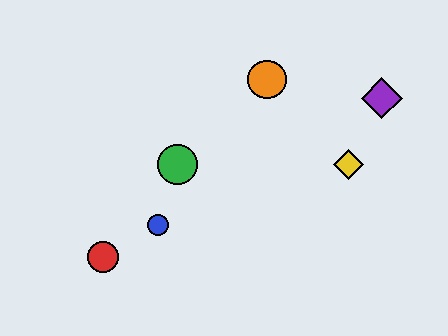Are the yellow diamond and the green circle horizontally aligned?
Yes, both are at y≈164.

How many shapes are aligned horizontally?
2 shapes (the green circle, the yellow diamond) are aligned horizontally.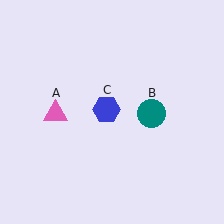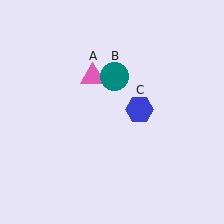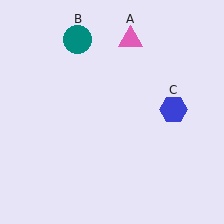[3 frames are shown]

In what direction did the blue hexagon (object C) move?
The blue hexagon (object C) moved right.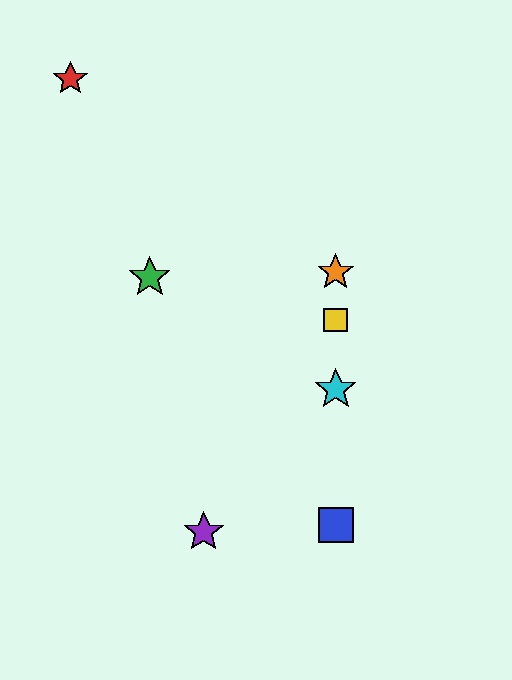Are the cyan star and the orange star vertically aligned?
Yes, both are at x≈336.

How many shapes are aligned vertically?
4 shapes (the blue square, the yellow square, the orange star, the cyan star) are aligned vertically.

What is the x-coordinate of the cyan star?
The cyan star is at x≈336.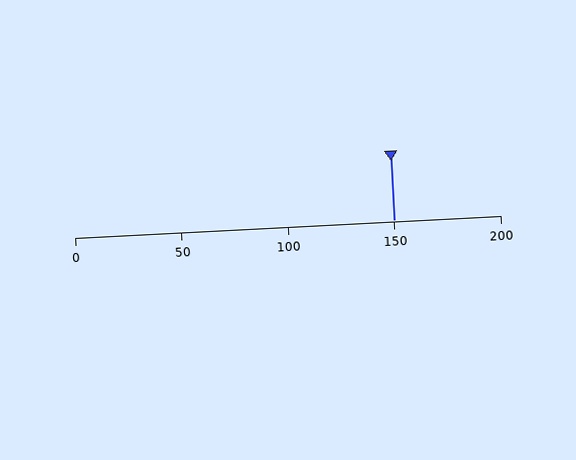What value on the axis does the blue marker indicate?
The marker indicates approximately 150.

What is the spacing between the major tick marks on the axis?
The major ticks are spaced 50 apart.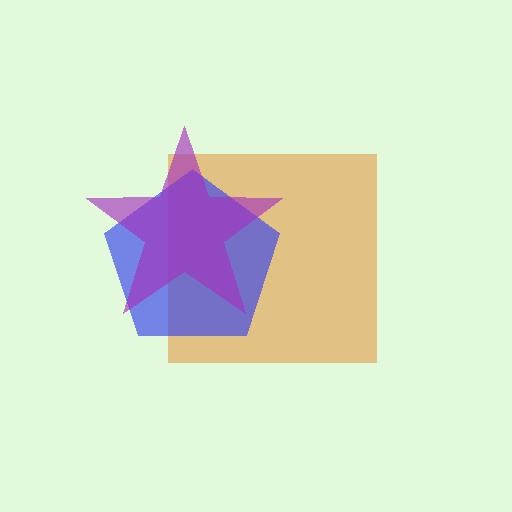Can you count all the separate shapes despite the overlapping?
Yes, there are 3 separate shapes.